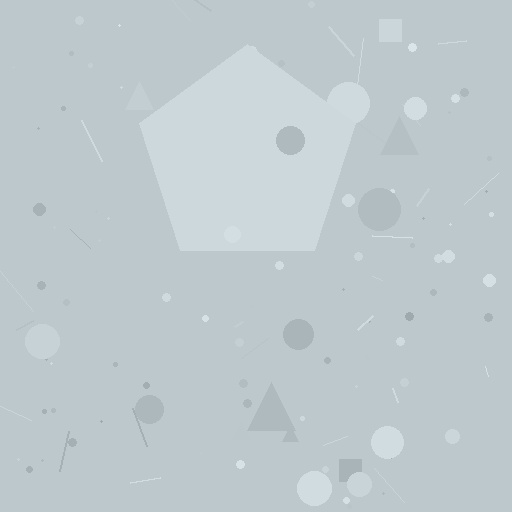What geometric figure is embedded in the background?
A pentagon is embedded in the background.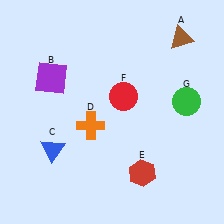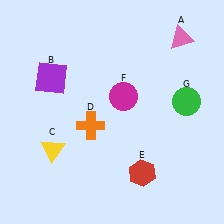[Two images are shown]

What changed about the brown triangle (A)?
In Image 1, A is brown. In Image 2, it changed to pink.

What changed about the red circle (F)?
In Image 1, F is red. In Image 2, it changed to magenta.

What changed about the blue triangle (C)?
In Image 1, C is blue. In Image 2, it changed to yellow.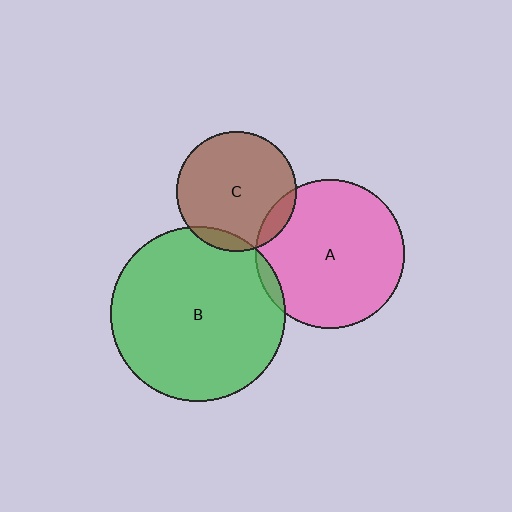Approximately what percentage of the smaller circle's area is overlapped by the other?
Approximately 5%.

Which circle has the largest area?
Circle B (green).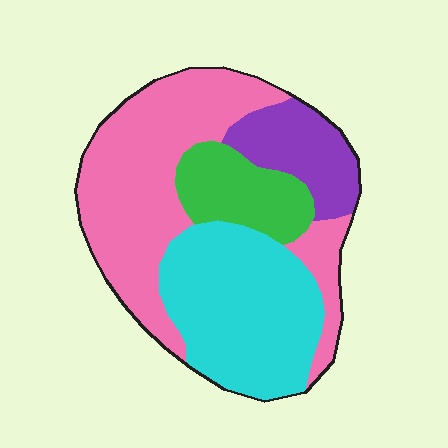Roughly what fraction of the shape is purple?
Purple covers around 15% of the shape.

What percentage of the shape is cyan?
Cyan covers 32% of the shape.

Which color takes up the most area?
Pink, at roughly 40%.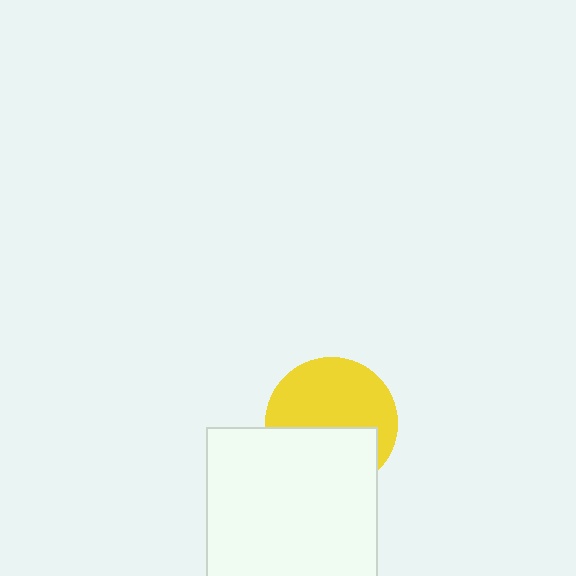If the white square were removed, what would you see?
You would see the complete yellow circle.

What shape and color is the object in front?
The object in front is a white square.